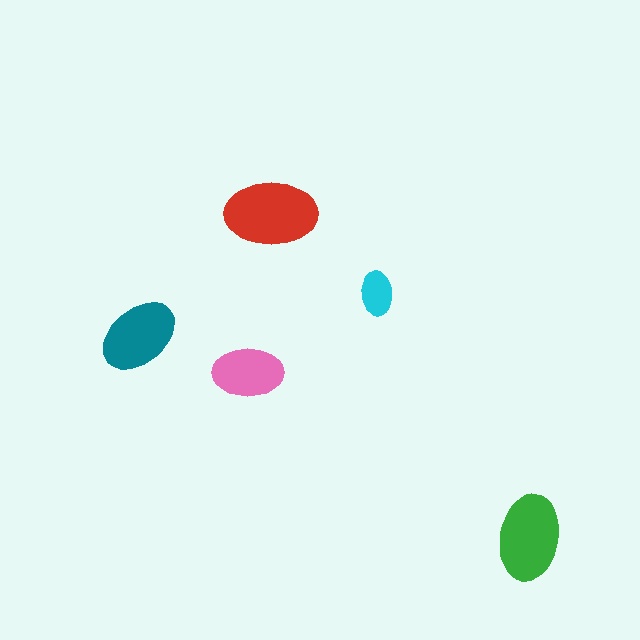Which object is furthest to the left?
The teal ellipse is leftmost.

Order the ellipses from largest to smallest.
the red one, the green one, the teal one, the pink one, the cyan one.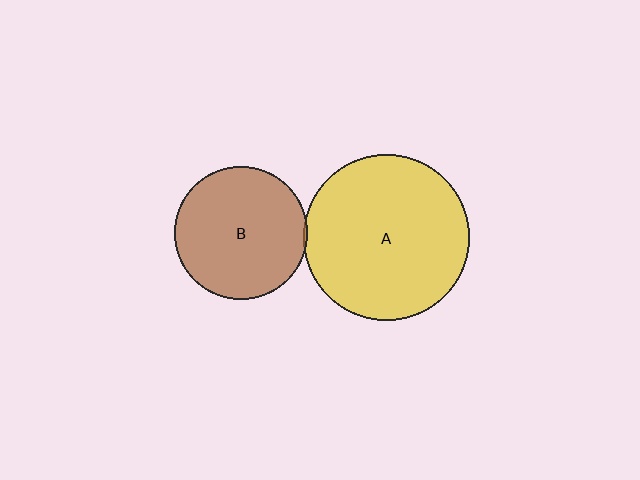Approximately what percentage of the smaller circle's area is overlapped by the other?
Approximately 5%.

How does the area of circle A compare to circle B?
Approximately 1.5 times.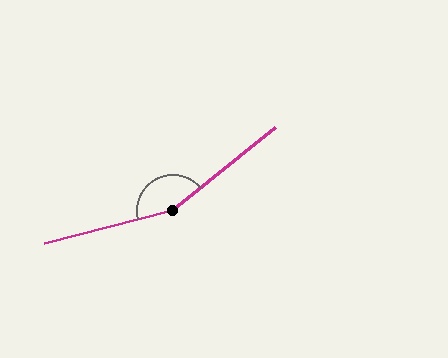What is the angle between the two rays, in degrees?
Approximately 155 degrees.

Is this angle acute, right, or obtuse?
It is obtuse.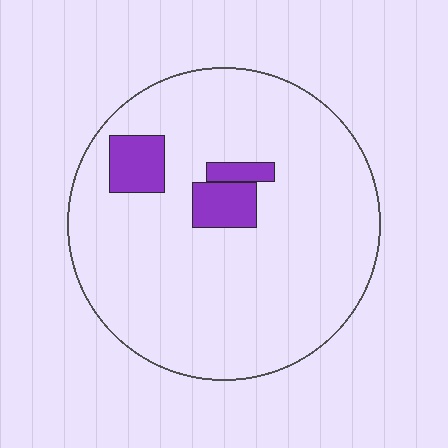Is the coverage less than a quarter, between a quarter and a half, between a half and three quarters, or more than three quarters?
Less than a quarter.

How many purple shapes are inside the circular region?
3.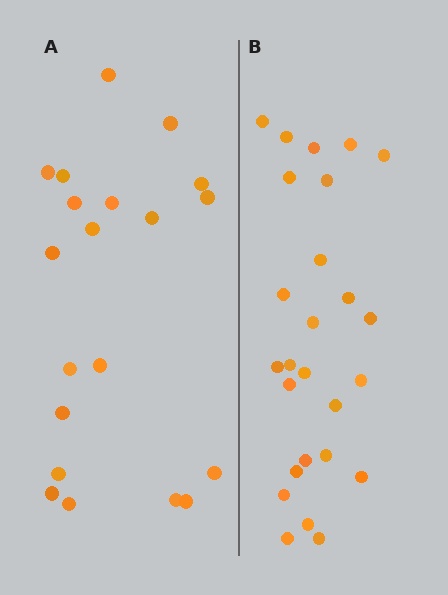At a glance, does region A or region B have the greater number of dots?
Region B (the right region) has more dots.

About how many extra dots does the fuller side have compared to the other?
Region B has about 6 more dots than region A.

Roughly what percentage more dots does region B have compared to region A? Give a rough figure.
About 30% more.